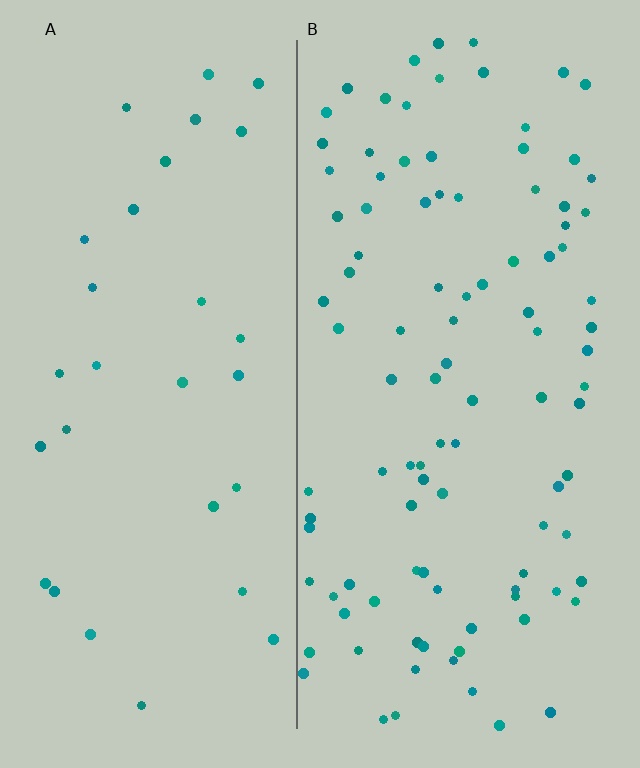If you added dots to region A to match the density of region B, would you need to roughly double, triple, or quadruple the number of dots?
Approximately triple.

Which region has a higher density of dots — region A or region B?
B (the right).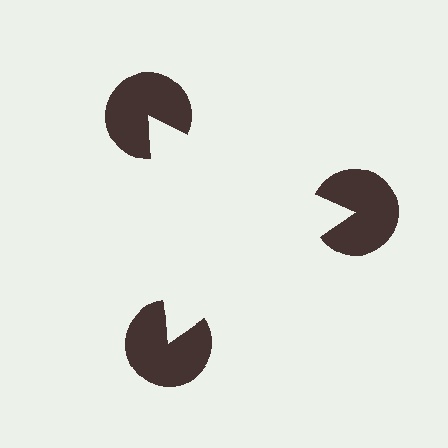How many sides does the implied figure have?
3 sides.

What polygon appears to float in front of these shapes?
An illusory triangle — its edges are inferred from the aligned wedge cuts in the pac-man discs, not physically drawn.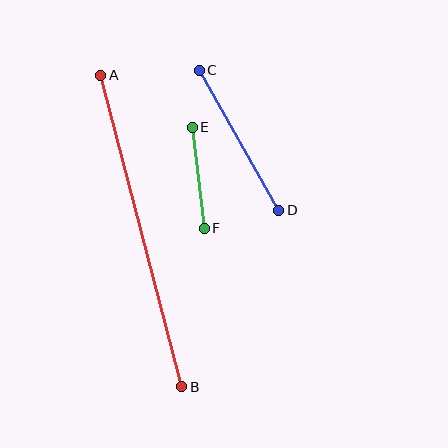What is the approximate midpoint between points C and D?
The midpoint is at approximately (239, 140) pixels.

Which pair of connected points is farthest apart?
Points A and B are farthest apart.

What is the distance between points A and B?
The distance is approximately 322 pixels.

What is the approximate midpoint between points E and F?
The midpoint is at approximately (198, 178) pixels.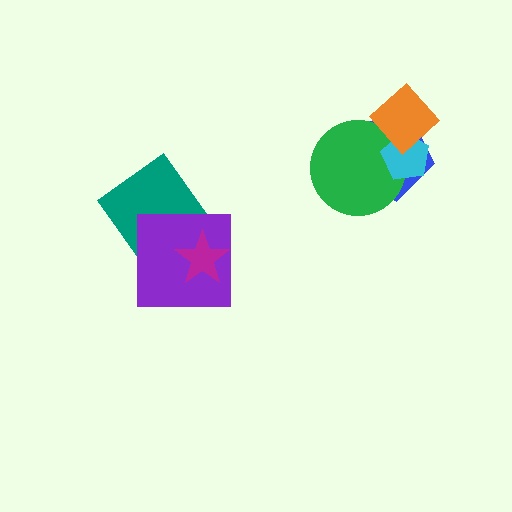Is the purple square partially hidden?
Yes, it is partially covered by another shape.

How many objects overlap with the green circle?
3 objects overlap with the green circle.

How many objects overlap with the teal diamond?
1 object overlaps with the teal diamond.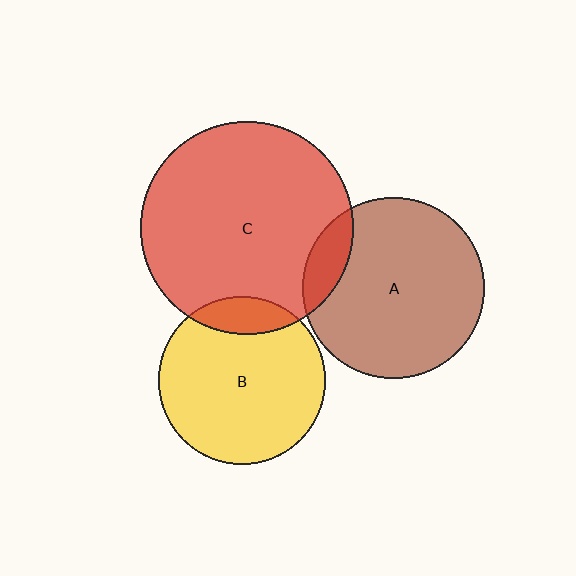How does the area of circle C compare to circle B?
Approximately 1.6 times.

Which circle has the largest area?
Circle C (red).